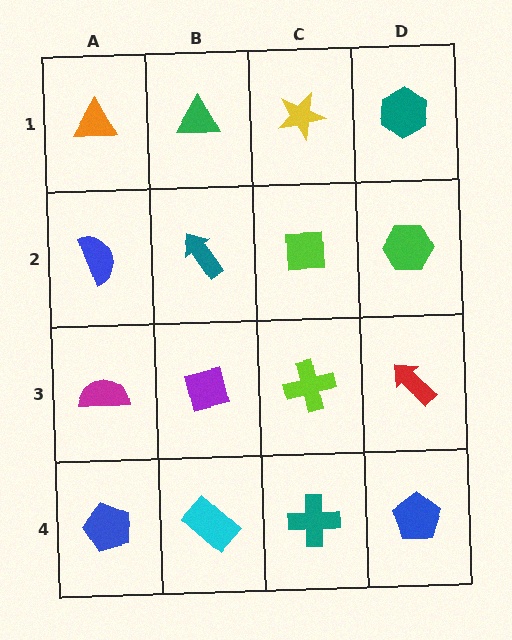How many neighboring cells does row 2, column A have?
3.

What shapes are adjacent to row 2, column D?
A teal hexagon (row 1, column D), a red arrow (row 3, column D), a lime square (row 2, column C).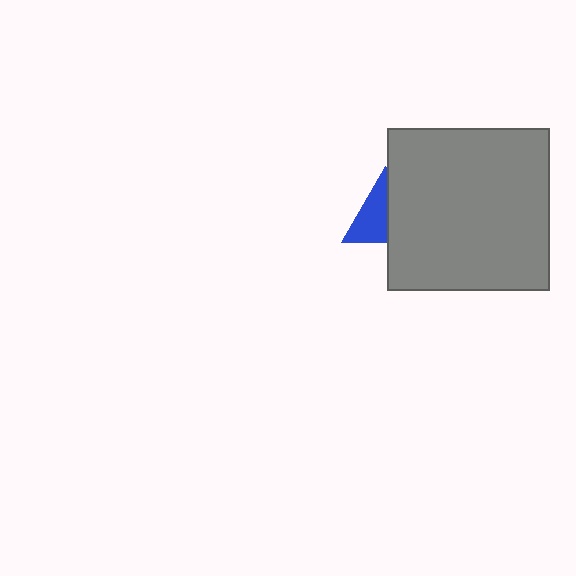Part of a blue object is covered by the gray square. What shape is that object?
It is a triangle.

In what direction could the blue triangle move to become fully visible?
The blue triangle could move left. That would shift it out from behind the gray square entirely.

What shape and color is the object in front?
The object in front is a gray square.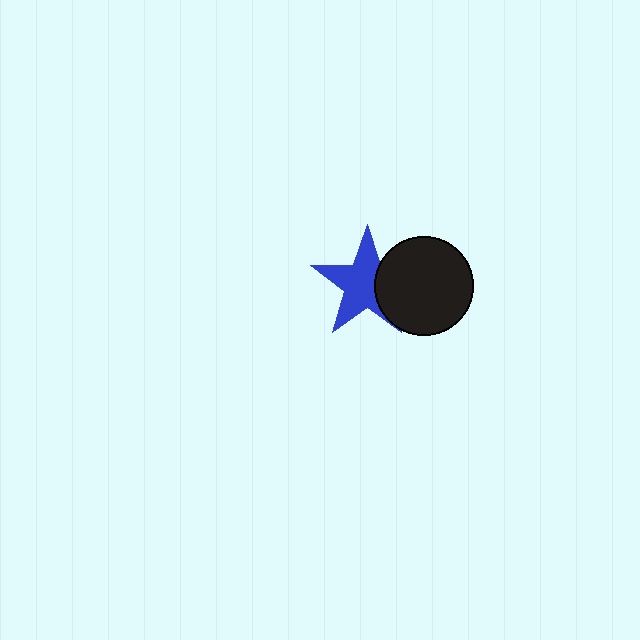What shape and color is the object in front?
The object in front is a black circle.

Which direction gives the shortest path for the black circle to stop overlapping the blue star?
Moving right gives the shortest separation.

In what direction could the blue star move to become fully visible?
The blue star could move left. That would shift it out from behind the black circle entirely.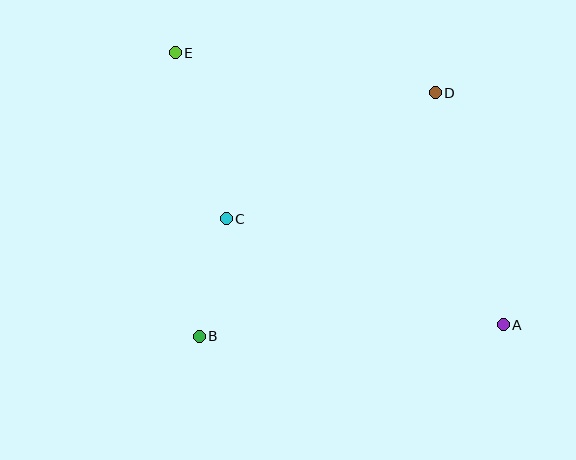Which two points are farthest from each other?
Points A and E are farthest from each other.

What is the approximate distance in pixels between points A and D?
The distance between A and D is approximately 242 pixels.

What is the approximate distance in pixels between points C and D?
The distance between C and D is approximately 244 pixels.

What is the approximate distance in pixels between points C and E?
The distance between C and E is approximately 174 pixels.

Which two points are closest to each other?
Points B and C are closest to each other.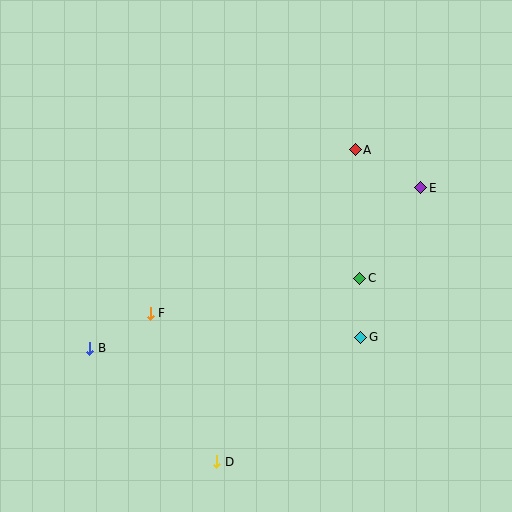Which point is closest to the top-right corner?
Point E is closest to the top-right corner.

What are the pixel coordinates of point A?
Point A is at (355, 150).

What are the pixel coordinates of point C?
Point C is at (360, 278).